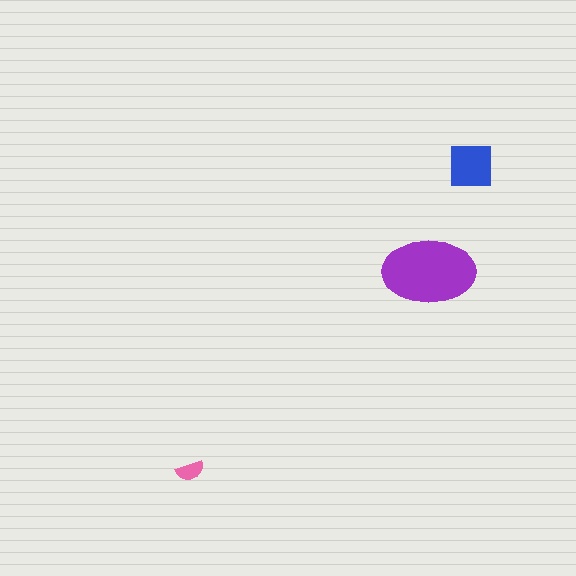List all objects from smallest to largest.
The pink semicircle, the blue square, the purple ellipse.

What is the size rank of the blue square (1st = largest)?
2nd.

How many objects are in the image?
There are 3 objects in the image.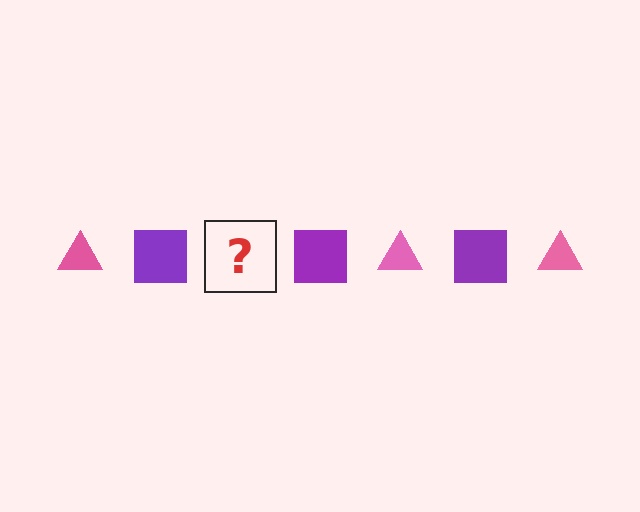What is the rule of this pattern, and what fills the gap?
The rule is that the pattern alternates between pink triangle and purple square. The gap should be filled with a pink triangle.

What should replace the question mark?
The question mark should be replaced with a pink triangle.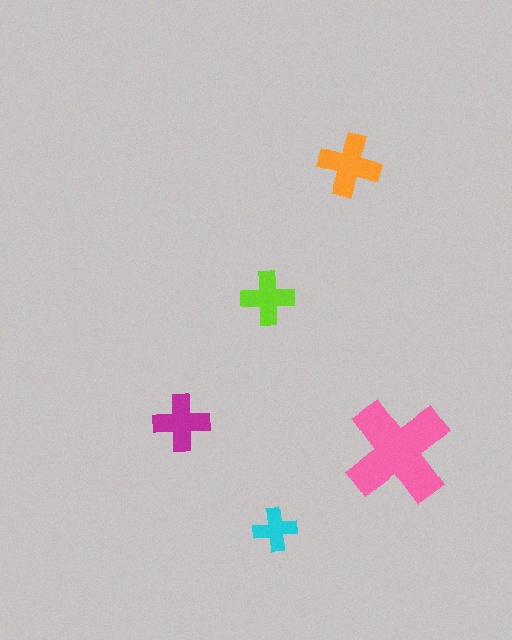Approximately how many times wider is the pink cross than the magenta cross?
About 2 times wider.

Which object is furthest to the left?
The magenta cross is leftmost.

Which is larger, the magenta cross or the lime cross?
The magenta one.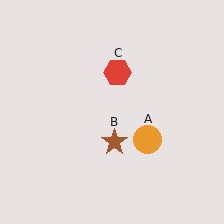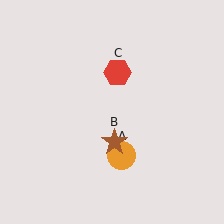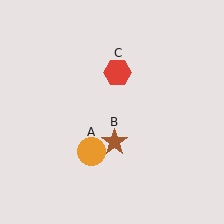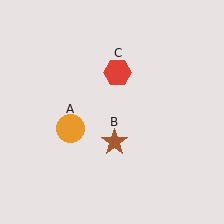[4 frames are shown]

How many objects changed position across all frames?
1 object changed position: orange circle (object A).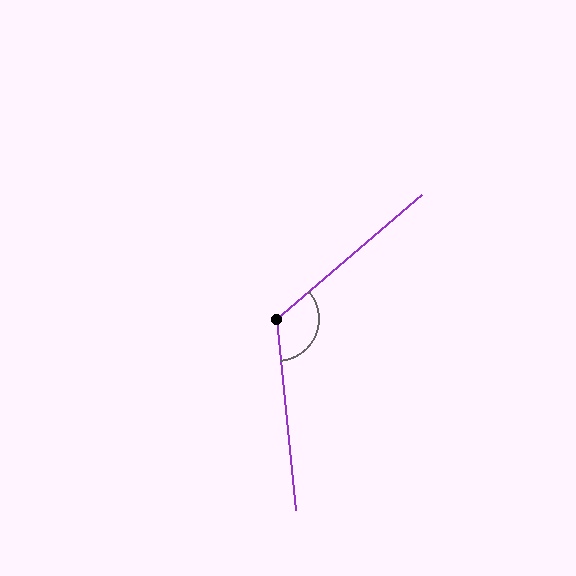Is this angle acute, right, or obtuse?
It is obtuse.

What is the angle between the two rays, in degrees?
Approximately 125 degrees.